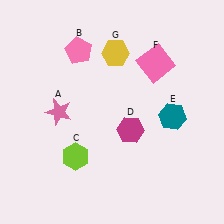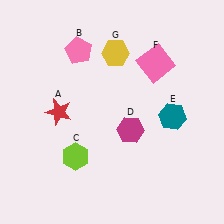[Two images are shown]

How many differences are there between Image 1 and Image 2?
There is 1 difference between the two images.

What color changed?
The star (A) changed from pink in Image 1 to red in Image 2.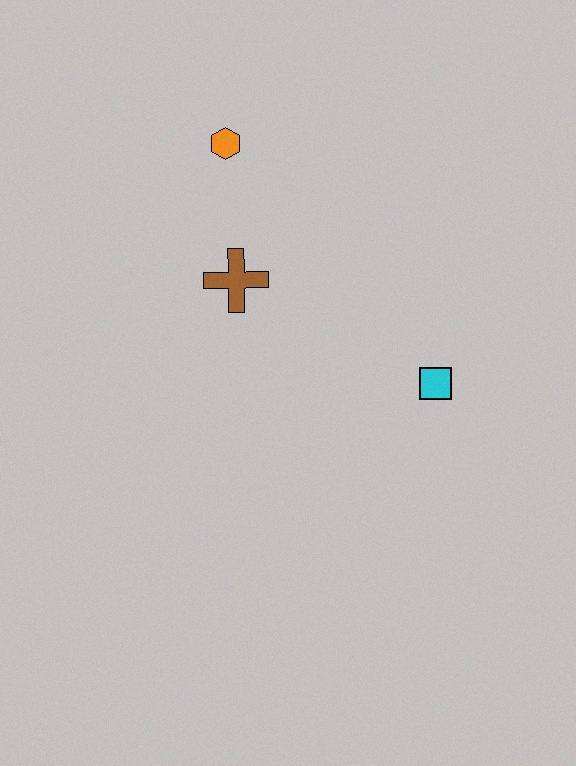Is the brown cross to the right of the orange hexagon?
Yes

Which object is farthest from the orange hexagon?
The cyan square is farthest from the orange hexagon.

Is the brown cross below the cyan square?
No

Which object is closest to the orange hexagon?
The brown cross is closest to the orange hexagon.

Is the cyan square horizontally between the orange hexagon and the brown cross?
No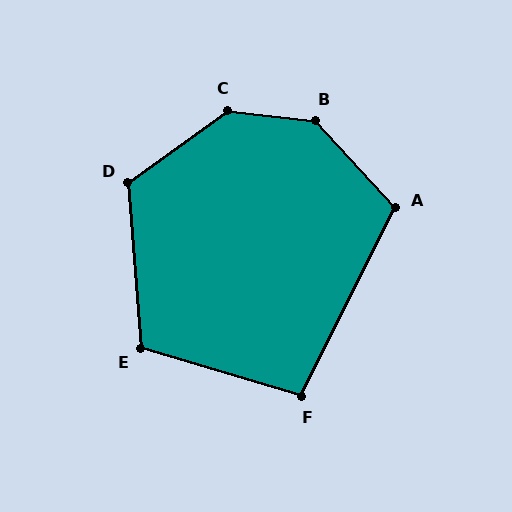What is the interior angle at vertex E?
Approximately 111 degrees (obtuse).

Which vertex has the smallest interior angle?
F, at approximately 100 degrees.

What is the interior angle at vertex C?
Approximately 138 degrees (obtuse).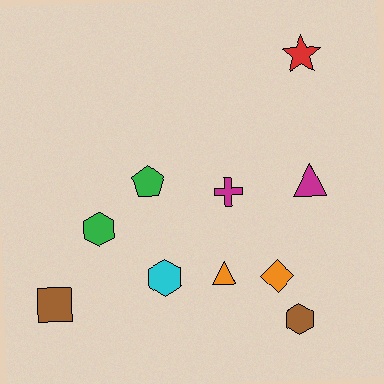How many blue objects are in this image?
There are no blue objects.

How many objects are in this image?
There are 10 objects.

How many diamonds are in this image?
There is 1 diamond.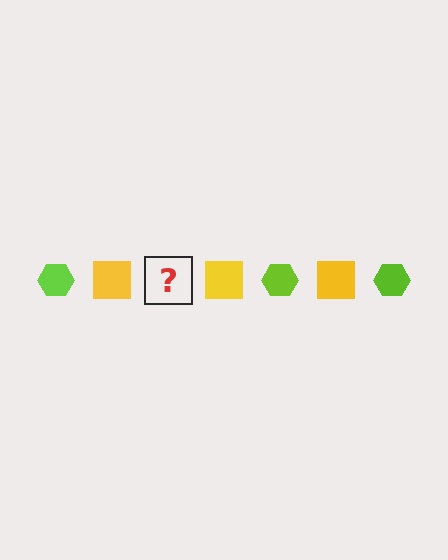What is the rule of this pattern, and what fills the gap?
The rule is that the pattern alternates between lime hexagon and yellow square. The gap should be filled with a lime hexagon.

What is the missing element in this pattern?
The missing element is a lime hexagon.